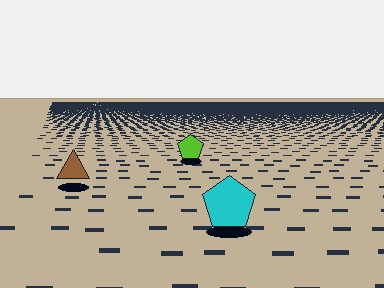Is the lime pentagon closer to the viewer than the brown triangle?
No. The brown triangle is closer — you can tell from the texture gradient: the ground texture is coarser near it.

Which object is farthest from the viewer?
The lime pentagon is farthest from the viewer. It appears smaller and the ground texture around it is denser.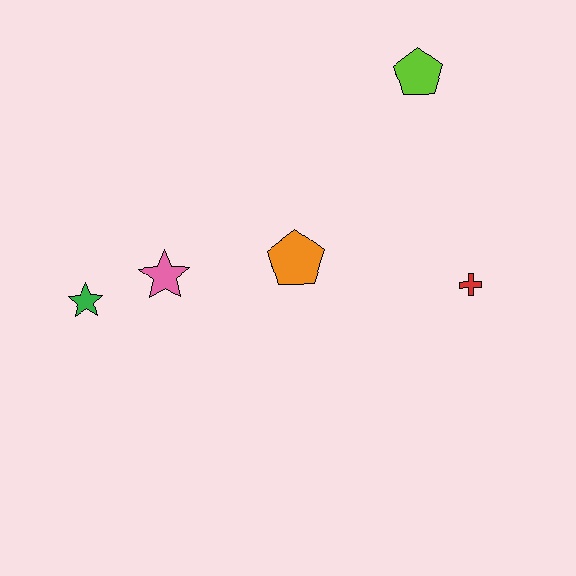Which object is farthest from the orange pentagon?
The lime pentagon is farthest from the orange pentagon.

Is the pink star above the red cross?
Yes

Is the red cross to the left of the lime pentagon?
No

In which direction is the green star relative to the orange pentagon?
The green star is to the left of the orange pentagon.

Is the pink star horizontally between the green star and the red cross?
Yes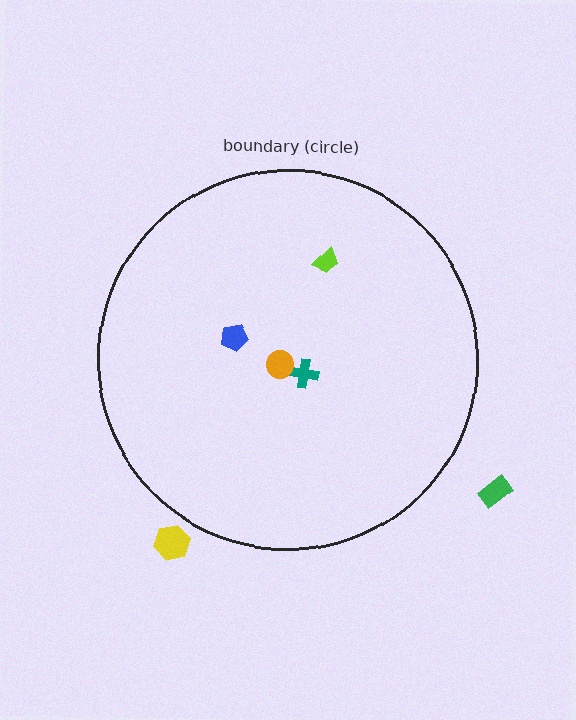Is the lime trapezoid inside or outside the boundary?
Inside.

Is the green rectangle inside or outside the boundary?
Outside.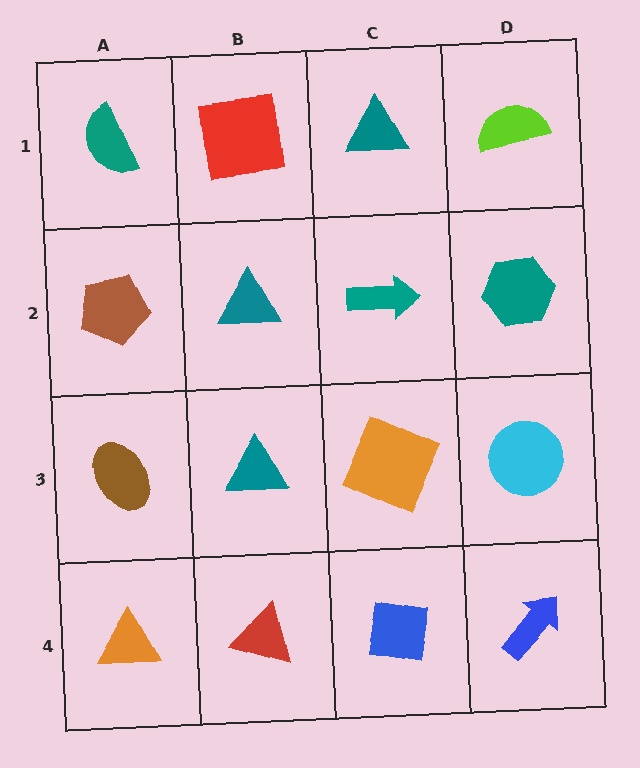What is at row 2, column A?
A brown pentagon.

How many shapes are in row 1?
4 shapes.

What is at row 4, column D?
A blue arrow.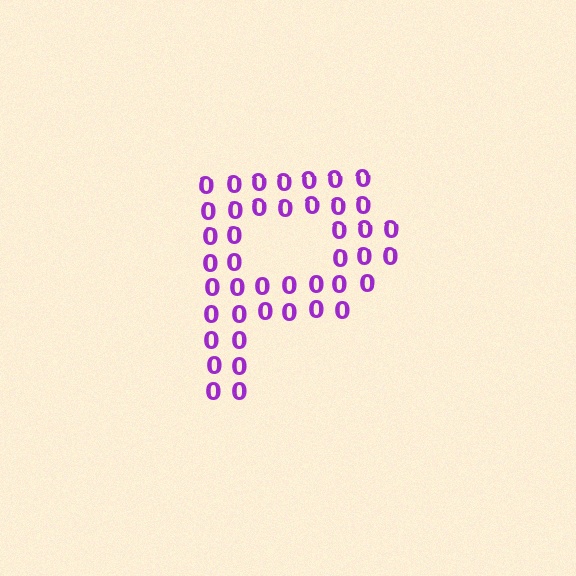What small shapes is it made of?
It is made of small digit 0's.